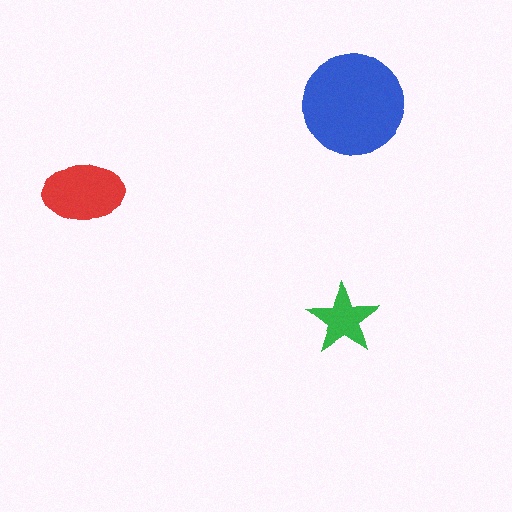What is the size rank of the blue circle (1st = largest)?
1st.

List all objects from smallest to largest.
The green star, the red ellipse, the blue circle.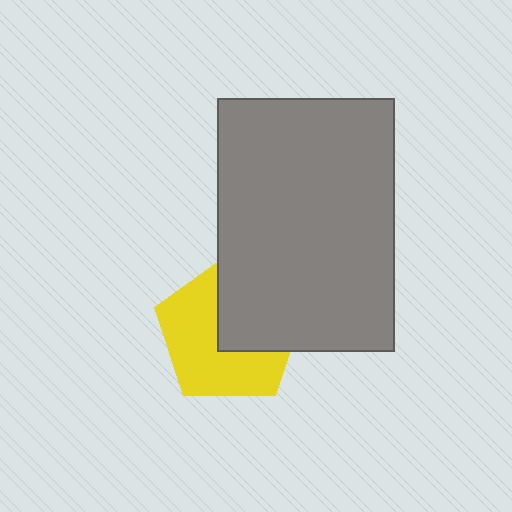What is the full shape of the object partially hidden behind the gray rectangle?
The partially hidden object is a yellow pentagon.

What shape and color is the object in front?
The object in front is a gray rectangle.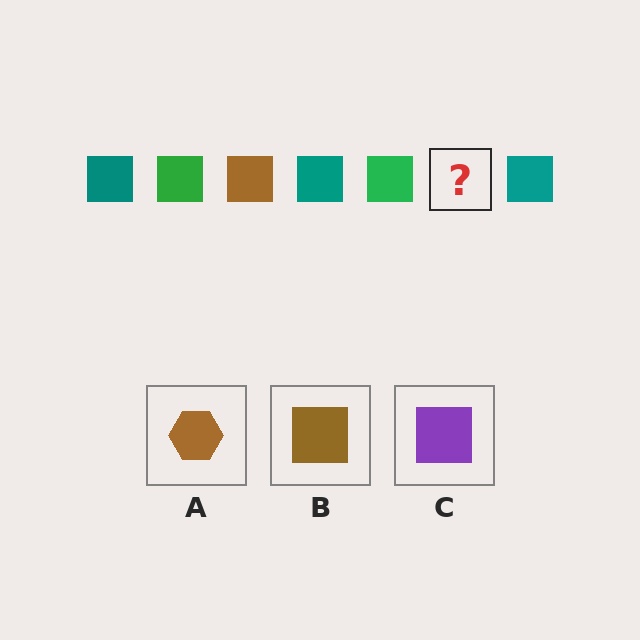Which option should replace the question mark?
Option B.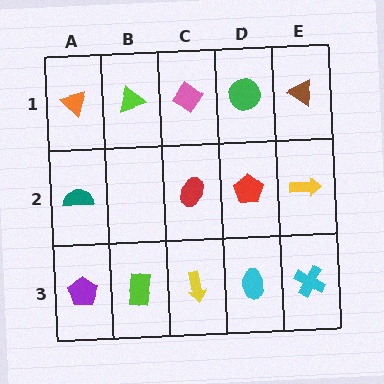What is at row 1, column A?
An orange triangle.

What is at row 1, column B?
A lime triangle.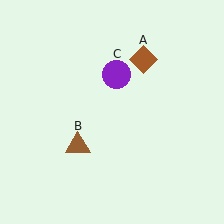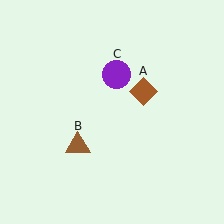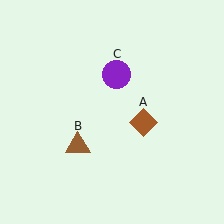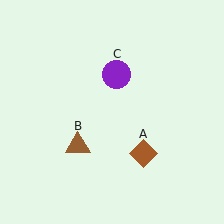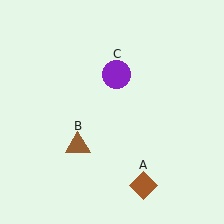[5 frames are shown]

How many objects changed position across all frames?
1 object changed position: brown diamond (object A).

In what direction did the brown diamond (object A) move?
The brown diamond (object A) moved down.